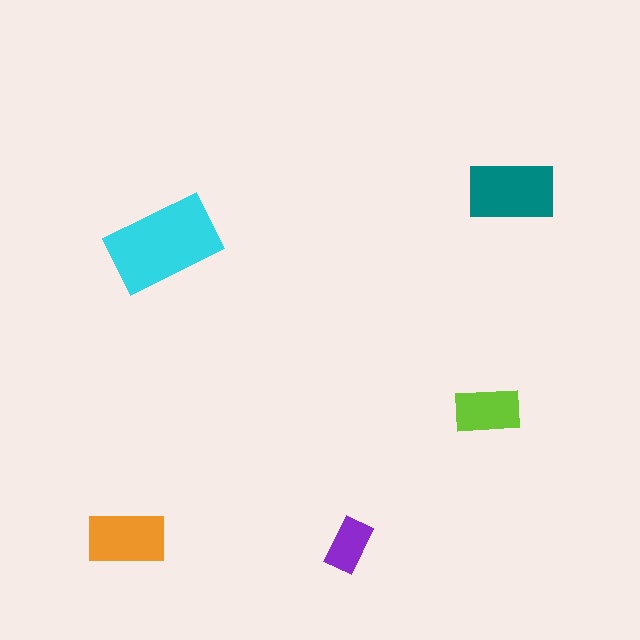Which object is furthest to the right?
The teal rectangle is rightmost.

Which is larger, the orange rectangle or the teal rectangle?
The teal one.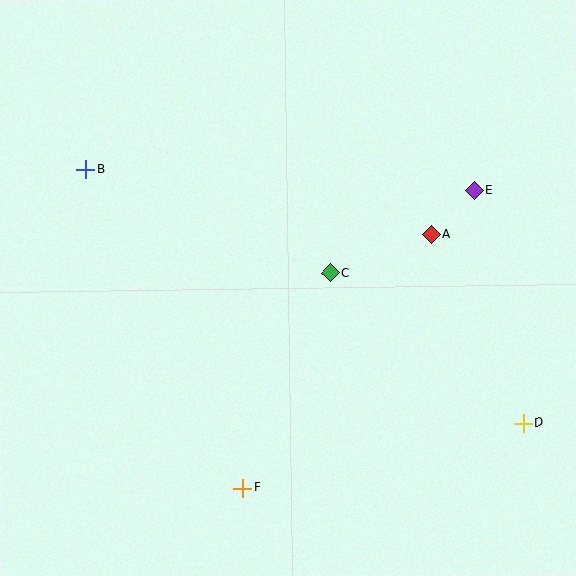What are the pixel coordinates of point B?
Point B is at (86, 169).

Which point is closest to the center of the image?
Point C at (330, 273) is closest to the center.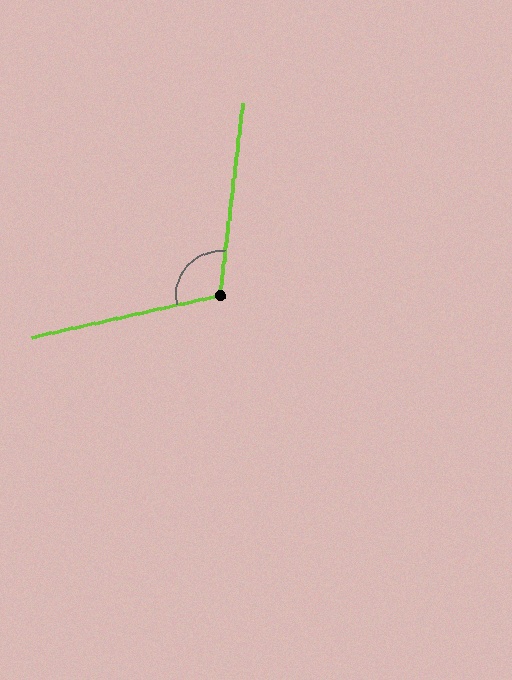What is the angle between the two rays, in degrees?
Approximately 109 degrees.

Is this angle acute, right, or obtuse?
It is obtuse.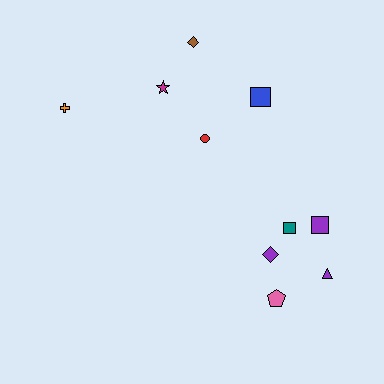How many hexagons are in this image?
There are no hexagons.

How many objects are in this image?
There are 10 objects.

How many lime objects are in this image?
There are no lime objects.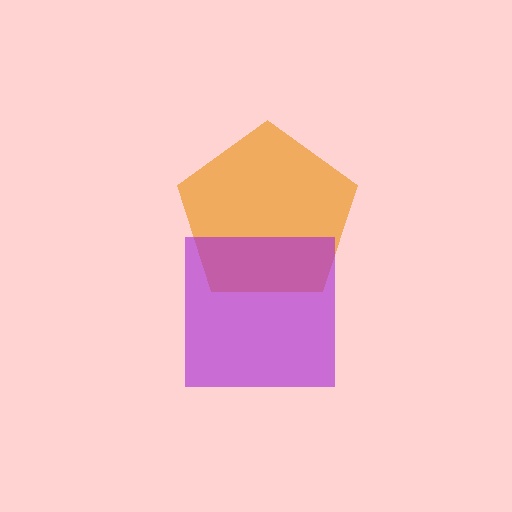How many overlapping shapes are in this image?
There are 2 overlapping shapes in the image.